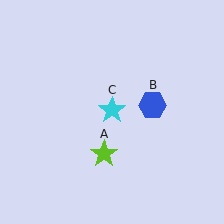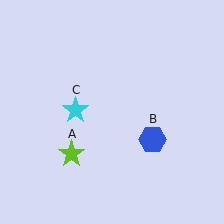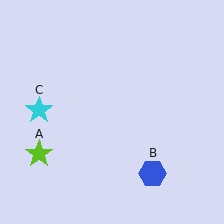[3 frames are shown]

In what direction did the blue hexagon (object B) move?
The blue hexagon (object B) moved down.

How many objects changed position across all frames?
3 objects changed position: lime star (object A), blue hexagon (object B), cyan star (object C).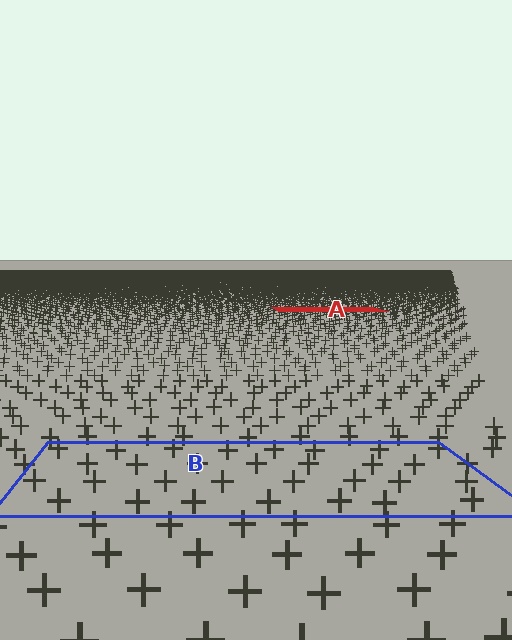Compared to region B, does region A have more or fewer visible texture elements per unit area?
Region A has more texture elements per unit area — they are packed more densely because it is farther away.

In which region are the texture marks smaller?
The texture marks are smaller in region A, because it is farther away.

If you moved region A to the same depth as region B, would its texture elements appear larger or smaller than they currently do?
They would appear larger. At a closer depth, the same texture elements are projected at a bigger on-screen size.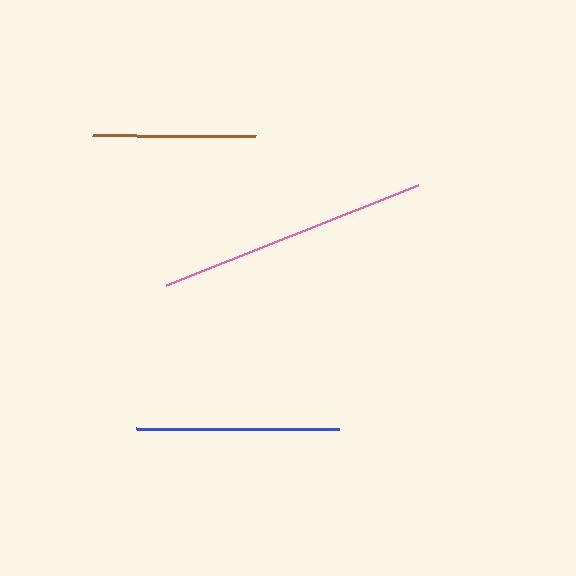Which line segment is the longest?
The pink line is the longest at approximately 272 pixels.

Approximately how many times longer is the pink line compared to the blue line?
The pink line is approximately 1.3 times the length of the blue line.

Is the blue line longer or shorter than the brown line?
The blue line is longer than the brown line.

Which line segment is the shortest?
The brown line is the shortest at approximately 163 pixels.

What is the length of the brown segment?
The brown segment is approximately 163 pixels long.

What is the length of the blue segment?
The blue segment is approximately 202 pixels long.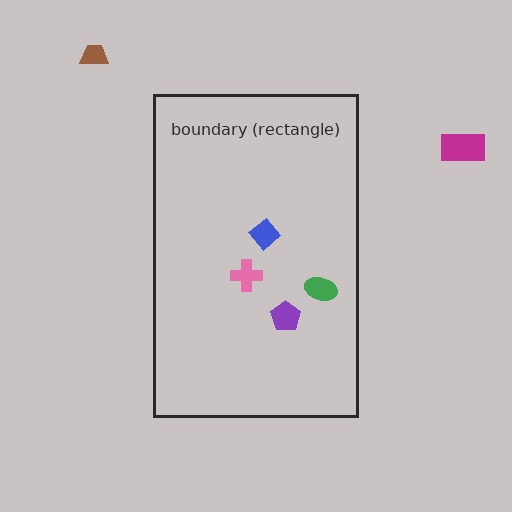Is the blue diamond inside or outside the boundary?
Inside.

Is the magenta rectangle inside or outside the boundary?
Outside.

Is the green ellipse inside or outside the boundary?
Inside.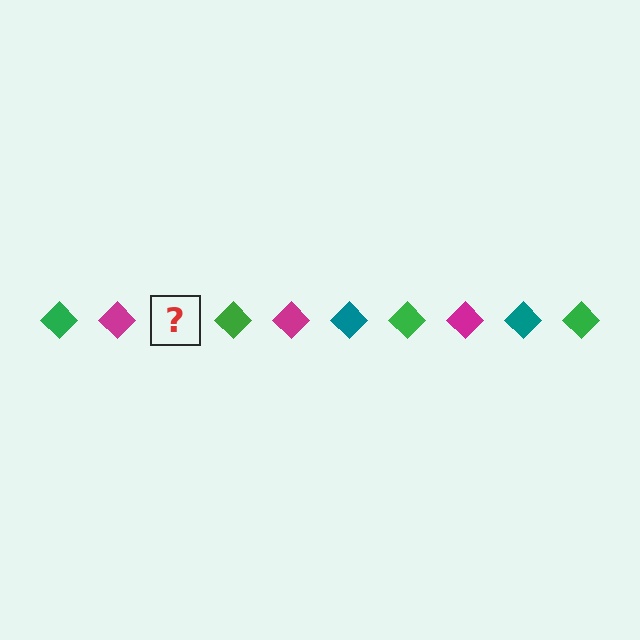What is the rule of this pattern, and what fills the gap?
The rule is that the pattern cycles through green, magenta, teal diamonds. The gap should be filled with a teal diamond.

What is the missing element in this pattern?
The missing element is a teal diamond.